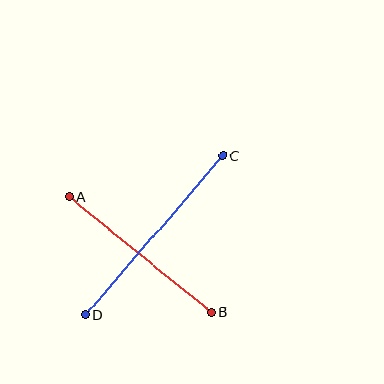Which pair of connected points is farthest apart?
Points C and D are farthest apart.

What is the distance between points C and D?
The distance is approximately 210 pixels.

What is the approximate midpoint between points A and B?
The midpoint is at approximately (140, 255) pixels.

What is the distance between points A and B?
The distance is approximately 183 pixels.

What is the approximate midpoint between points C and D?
The midpoint is at approximately (154, 235) pixels.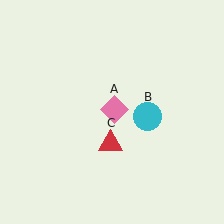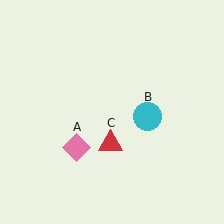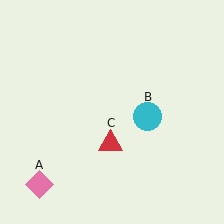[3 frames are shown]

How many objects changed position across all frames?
1 object changed position: pink diamond (object A).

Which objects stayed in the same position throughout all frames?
Cyan circle (object B) and red triangle (object C) remained stationary.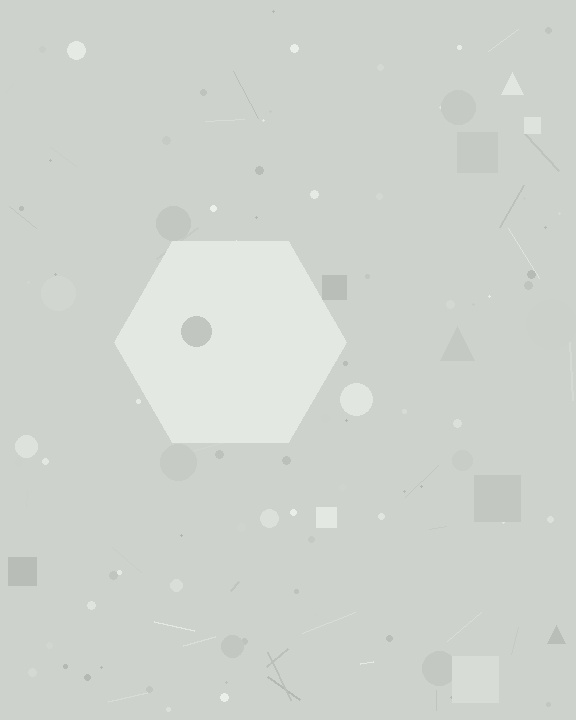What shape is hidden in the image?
A hexagon is hidden in the image.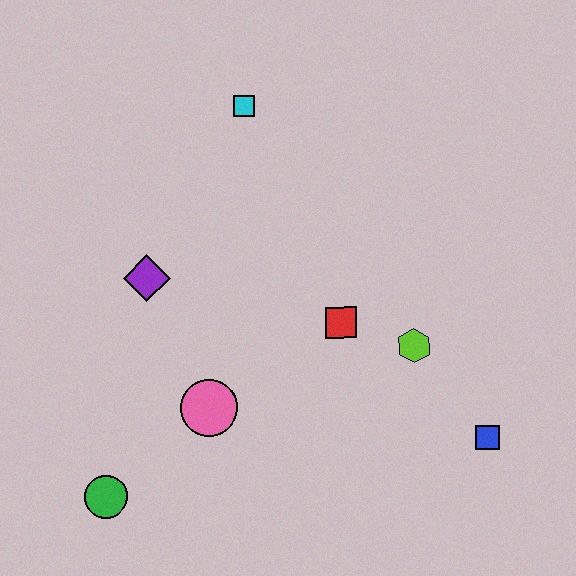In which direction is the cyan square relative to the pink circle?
The cyan square is above the pink circle.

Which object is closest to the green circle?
The pink circle is closest to the green circle.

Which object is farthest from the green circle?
The cyan square is farthest from the green circle.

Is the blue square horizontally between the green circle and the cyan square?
No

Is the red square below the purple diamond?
Yes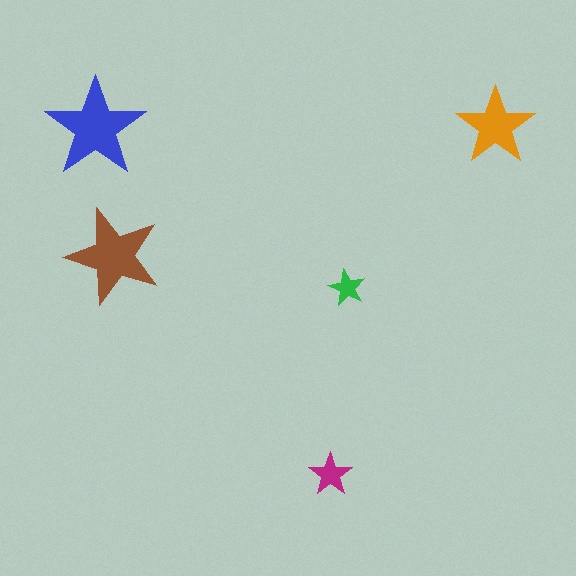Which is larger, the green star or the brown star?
The brown one.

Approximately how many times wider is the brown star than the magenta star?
About 2.5 times wider.